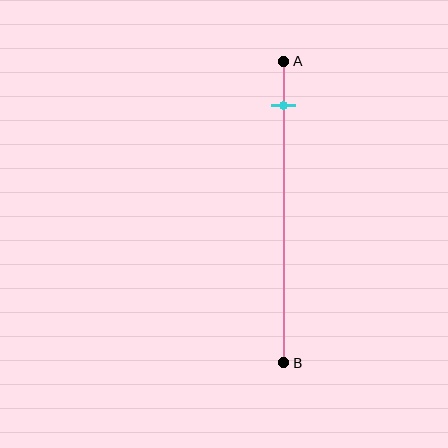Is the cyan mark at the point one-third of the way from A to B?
No, the mark is at about 15% from A, not at the 33% one-third point.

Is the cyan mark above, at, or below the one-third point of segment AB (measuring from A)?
The cyan mark is above the one-third point of segment AB.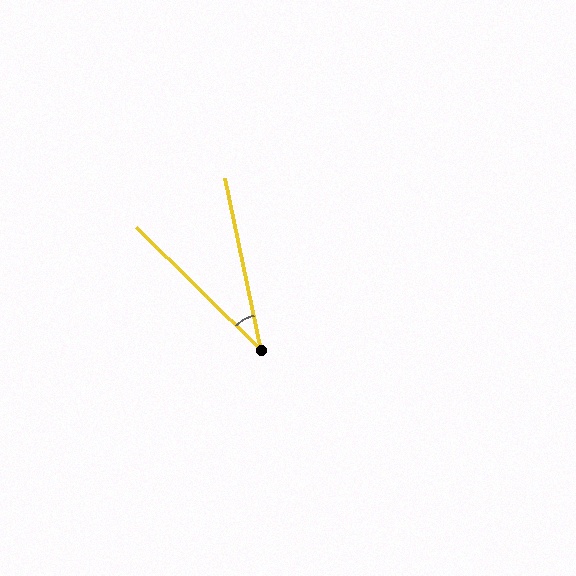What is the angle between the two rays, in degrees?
Approximately 34 degrees.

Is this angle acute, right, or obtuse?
It is acute.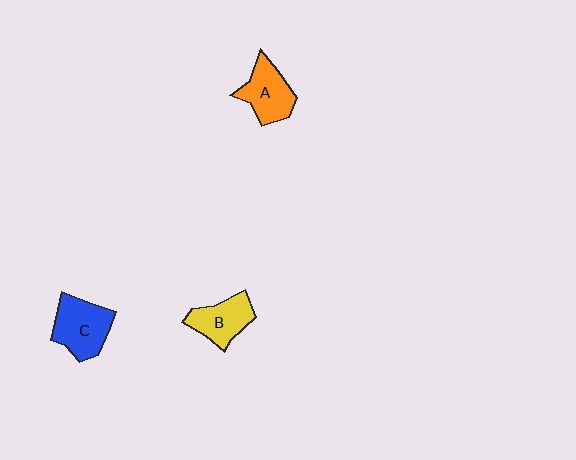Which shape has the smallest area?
Shape B (yellow).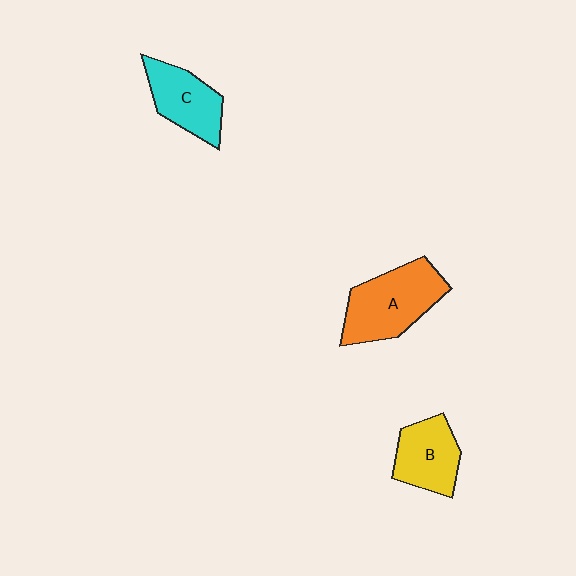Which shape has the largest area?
Shape A (orange).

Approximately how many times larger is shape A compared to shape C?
Approximately 1.4 times.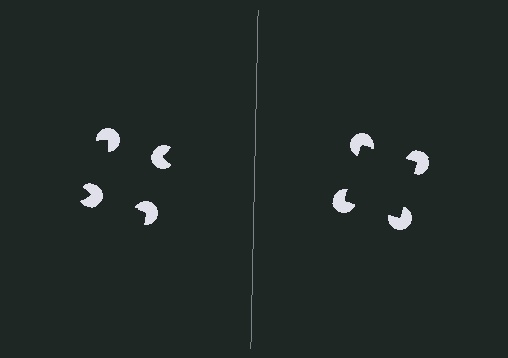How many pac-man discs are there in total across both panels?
8 — 4 on each side.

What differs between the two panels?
The pac-man discs are positioned identically on both sides; only the wedge orientations differ. On the right they align to a square; on the left they are misaligned.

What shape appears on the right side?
An illusory square.